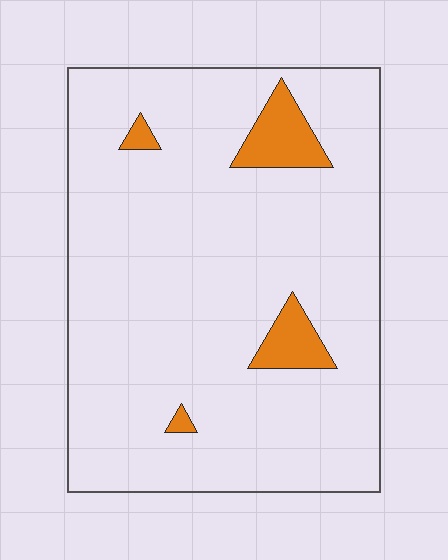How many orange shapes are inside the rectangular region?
4.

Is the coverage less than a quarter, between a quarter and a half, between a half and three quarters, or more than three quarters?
Less than a quarter.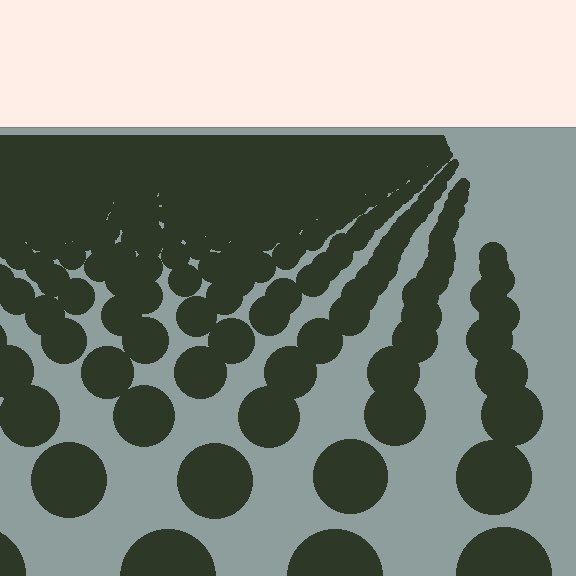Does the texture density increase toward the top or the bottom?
Density increases toward the top.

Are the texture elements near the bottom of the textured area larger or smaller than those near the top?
Larger. Near the bottom, elements are closer to the viewer and appear at a bigger on-screen size.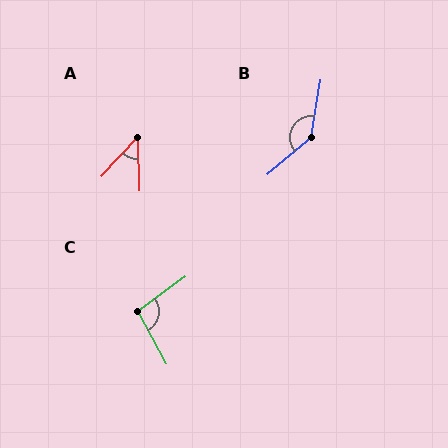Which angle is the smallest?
A, at approximately 43 degrees.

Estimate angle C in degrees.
Approximately 98 degrees.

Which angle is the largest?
B, at approximately 140 degrees.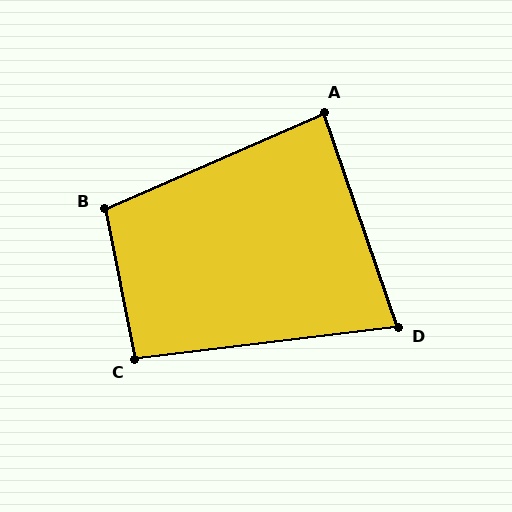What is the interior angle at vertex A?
Approximately 85 degrees (approximately right).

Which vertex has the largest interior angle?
B, at approximately 102 degrees.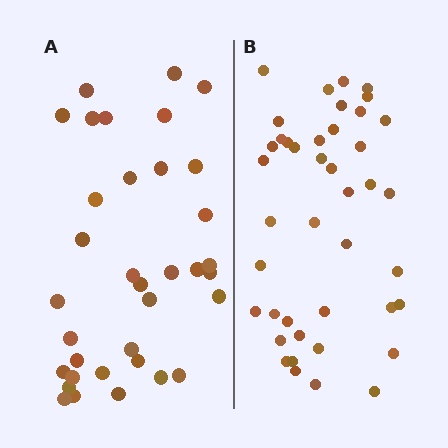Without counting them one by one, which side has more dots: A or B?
Region B (the right region) has more dots.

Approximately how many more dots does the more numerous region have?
Region B has roughly 8 or so more dots than region A.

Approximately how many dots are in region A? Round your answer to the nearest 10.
About 40 dots. (The exact count is 35, which rounds to 40.)